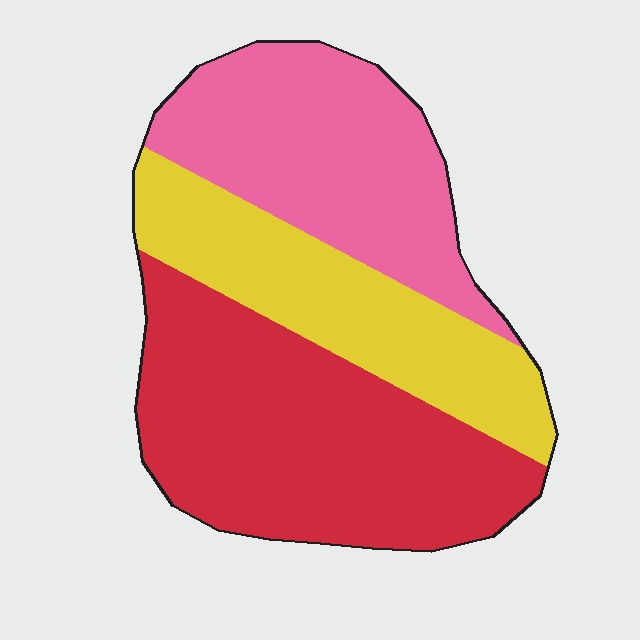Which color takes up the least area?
Yellow, at roughly 25%.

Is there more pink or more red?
Red.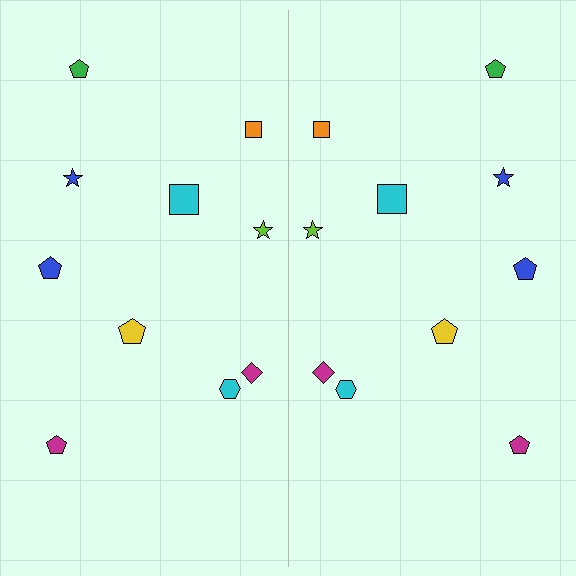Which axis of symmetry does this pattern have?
The pattern has a vertical axis of symmetry running through the center of the image.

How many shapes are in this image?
There are 20 shapes in this image.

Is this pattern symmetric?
Yes, this pattern has bilateral (reflection) symmetry.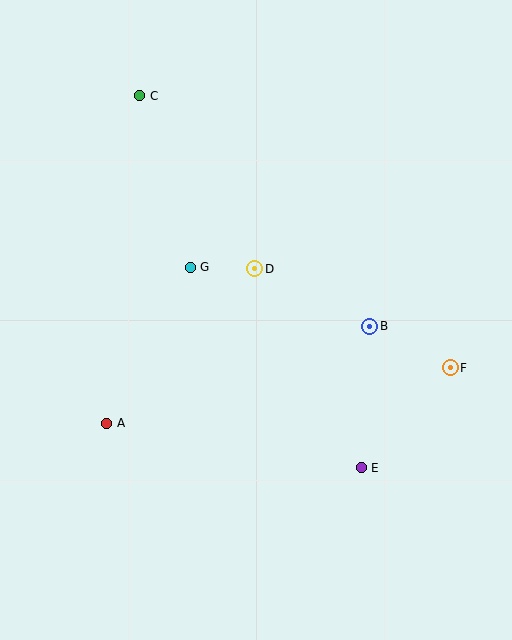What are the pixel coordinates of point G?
Point G is at (190, 267).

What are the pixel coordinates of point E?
Point E is at (361, 468).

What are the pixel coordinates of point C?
Point C is at (140, 96).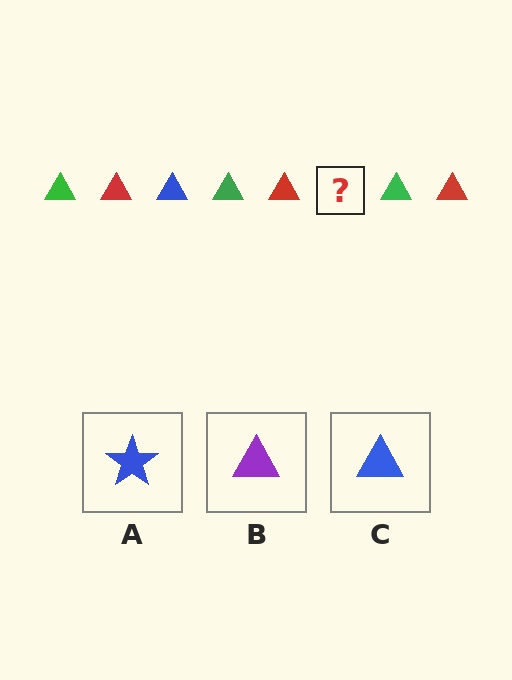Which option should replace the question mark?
Option C.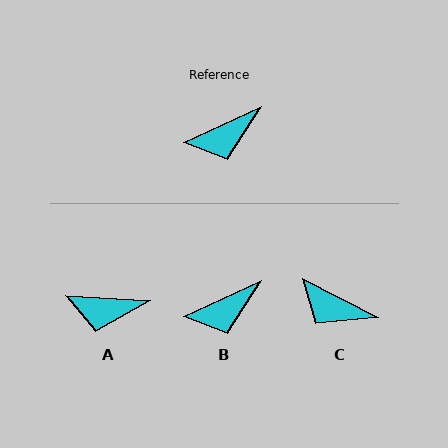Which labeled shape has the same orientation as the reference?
B.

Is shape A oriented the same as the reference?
No, it is off by about 28 degrees.